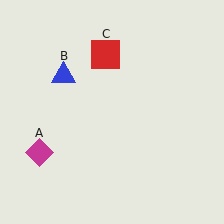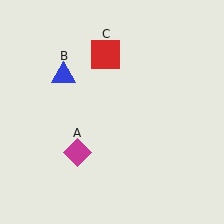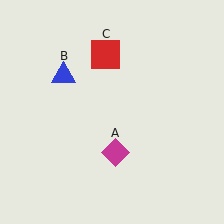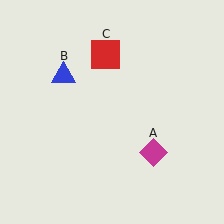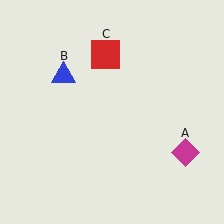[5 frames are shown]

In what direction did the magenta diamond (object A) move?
The magenta diamond (object A) moved right.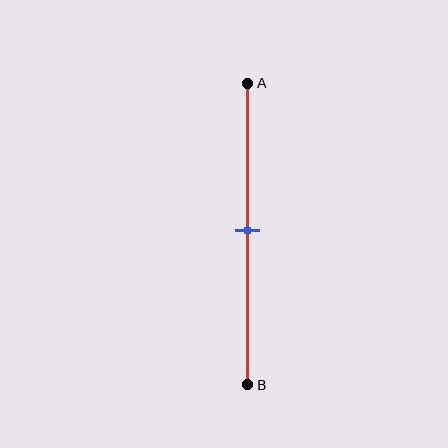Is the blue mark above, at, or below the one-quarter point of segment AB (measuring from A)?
The blue mark is below the one-quarter point of segment AB.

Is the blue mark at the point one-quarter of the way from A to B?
No, the mark is at about 50% from A, not at the 25% one-quarter point.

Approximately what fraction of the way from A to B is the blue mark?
The blue mark is approximately 50% of the way from A to B.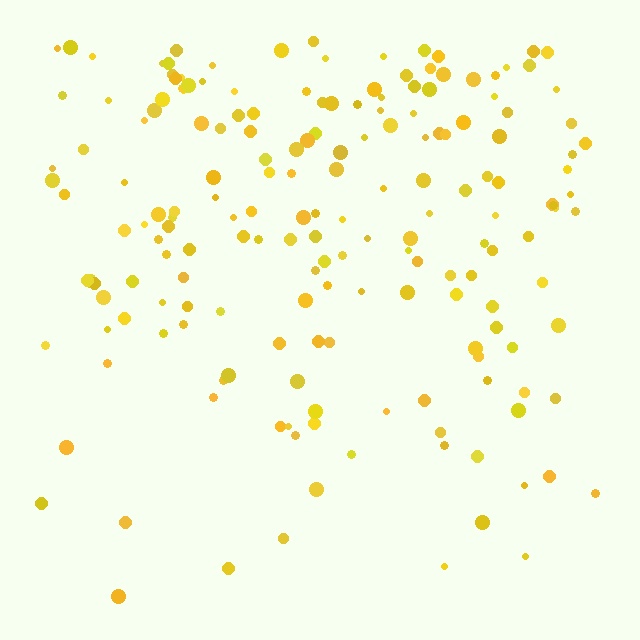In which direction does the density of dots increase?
From bottom to top, with the top side densest.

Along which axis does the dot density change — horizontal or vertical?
Vertical.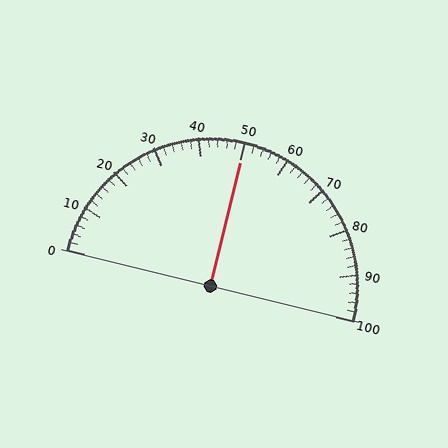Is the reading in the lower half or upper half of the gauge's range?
The reading is in the upper half of the range (0 to 100).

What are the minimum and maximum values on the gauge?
The gauge ranges from 0 to 100.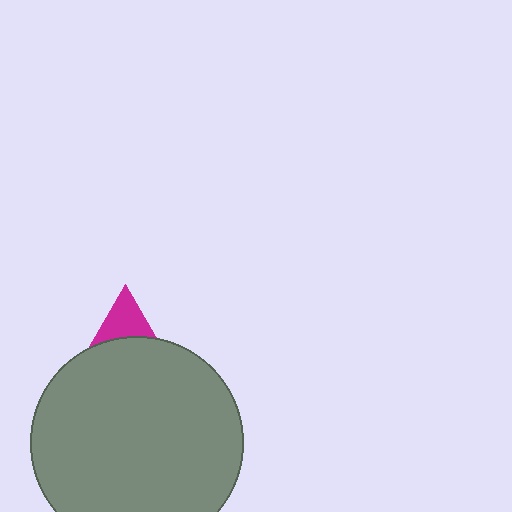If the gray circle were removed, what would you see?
You would see the complete magenta triangle.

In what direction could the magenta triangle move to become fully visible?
The magenta triangle could move up. That would shift it out from behind the gray circle entirely.